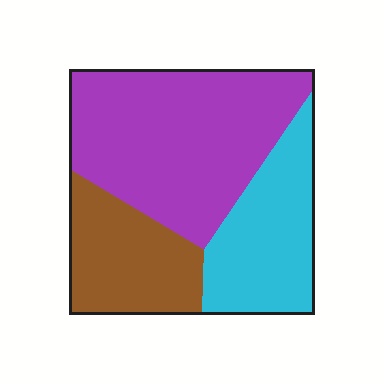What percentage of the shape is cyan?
Cyan covers 27% of the shape.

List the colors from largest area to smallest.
From largest to smallest: purple, cyan, brown.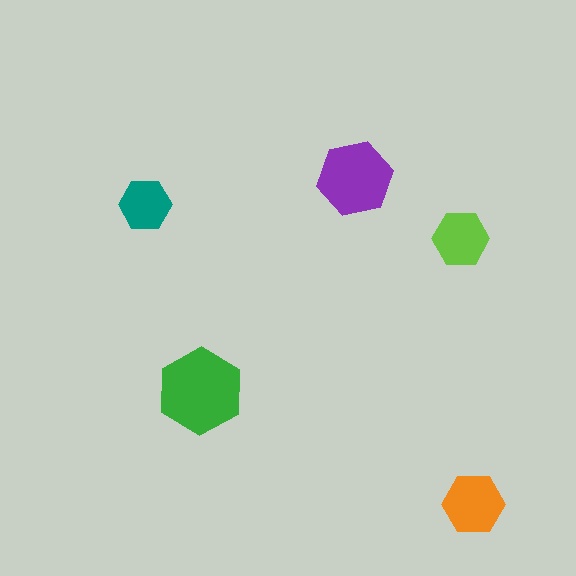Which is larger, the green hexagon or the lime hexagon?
The green one.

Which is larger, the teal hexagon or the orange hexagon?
The orange one.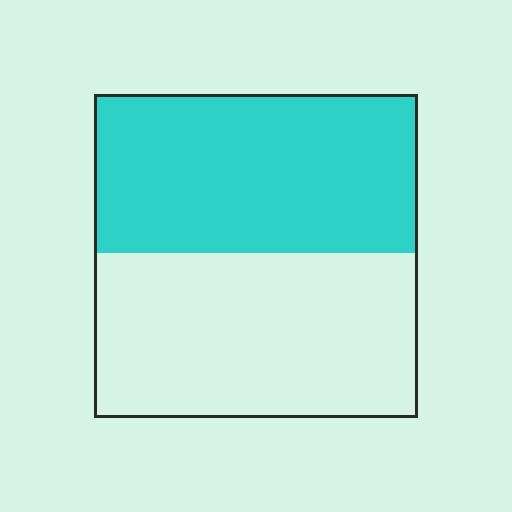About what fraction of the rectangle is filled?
About one half (1/2).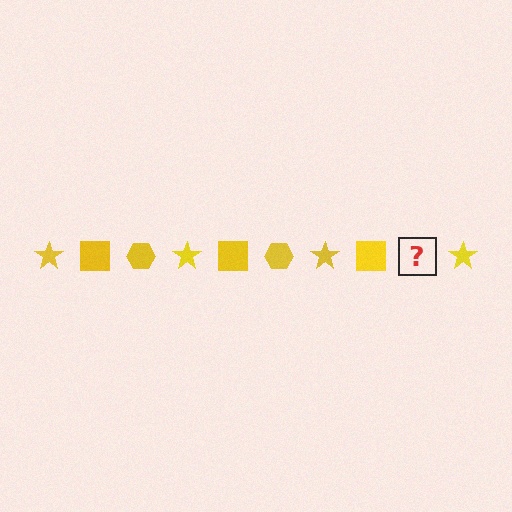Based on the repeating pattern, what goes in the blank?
The blank should be a yellow hexagon.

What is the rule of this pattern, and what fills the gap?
The rule is that the pattern cycles through star, square, hexagon shapes in yellow. The gap should be filled with a yellow hexagon.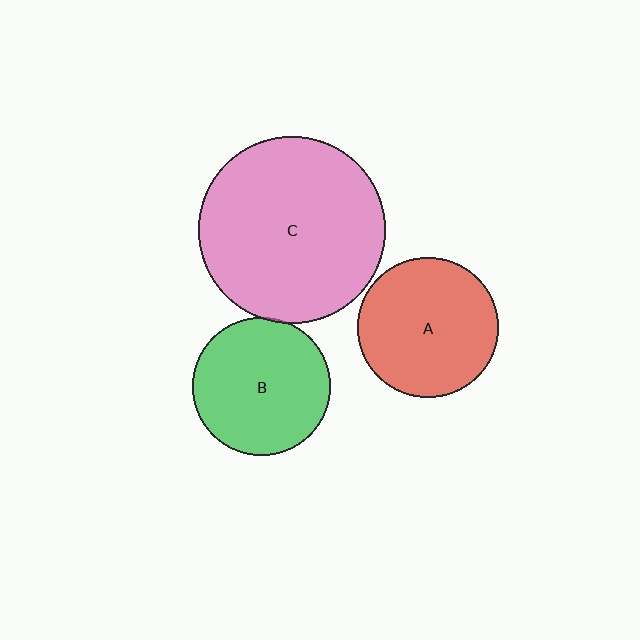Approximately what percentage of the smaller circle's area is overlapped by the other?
Approximately 5%.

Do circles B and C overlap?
Yes.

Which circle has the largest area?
Circle C (pink).